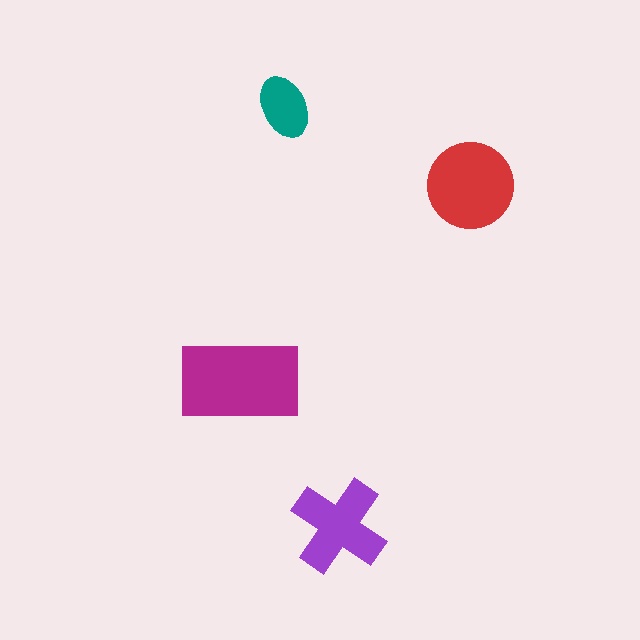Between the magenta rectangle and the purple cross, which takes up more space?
The magenta rectangle.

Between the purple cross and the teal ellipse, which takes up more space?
The purple cross.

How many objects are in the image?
There are 4 objects in the image.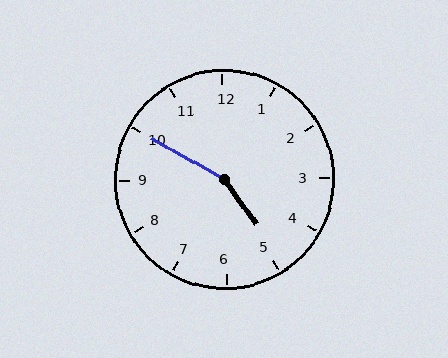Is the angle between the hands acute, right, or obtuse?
It is obtuse.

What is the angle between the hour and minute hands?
Approximately 155 degrees.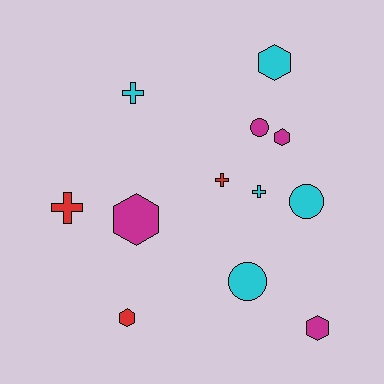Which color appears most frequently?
Cyan, with 5 objects.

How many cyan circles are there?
There are 2 cyan circles.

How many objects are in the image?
There are 12 objects.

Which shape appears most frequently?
Hexagon, with 5 objects.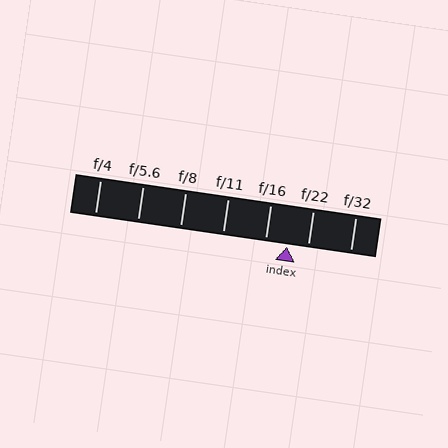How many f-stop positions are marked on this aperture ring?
There are 7 f-stop positions marked.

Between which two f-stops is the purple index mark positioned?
The index mark is between f/16 and f/22.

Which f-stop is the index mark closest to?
The index mark is closest to f/22.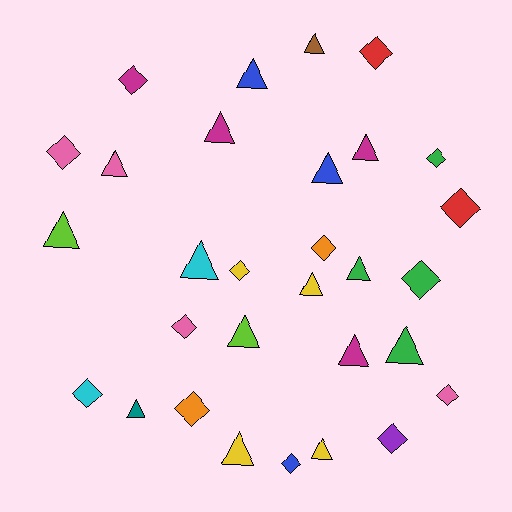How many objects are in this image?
There are 30 objects.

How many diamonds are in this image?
There are 14 diamonds.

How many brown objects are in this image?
There is 1 brown object.